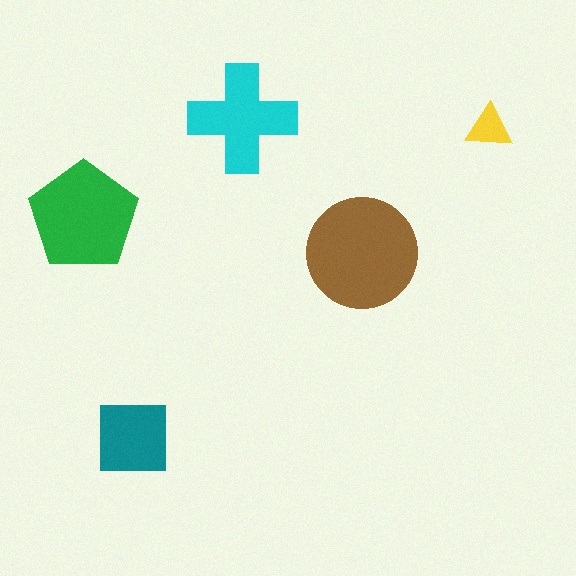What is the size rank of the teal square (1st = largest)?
4th.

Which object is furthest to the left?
The green pentagon is leftmost.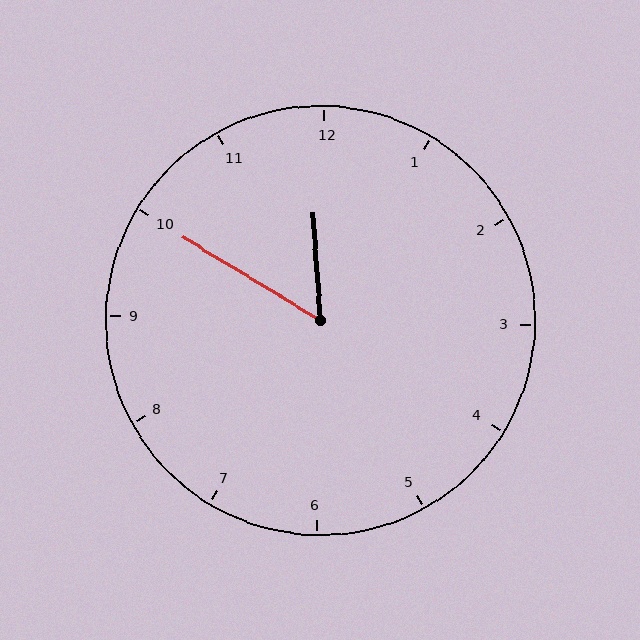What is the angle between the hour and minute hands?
Approximately 55 degrees.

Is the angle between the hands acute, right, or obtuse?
It is acute.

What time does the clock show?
11:50.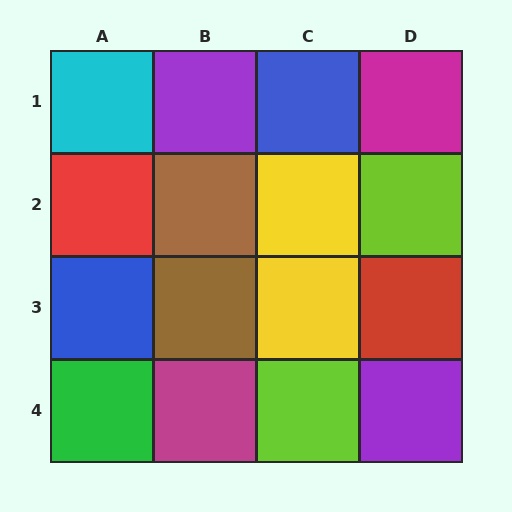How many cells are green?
1 cell is green.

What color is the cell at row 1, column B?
Purple.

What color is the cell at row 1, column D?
Magenta.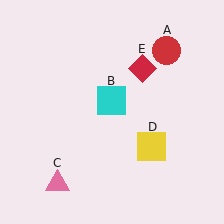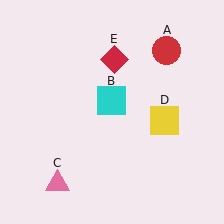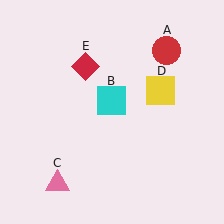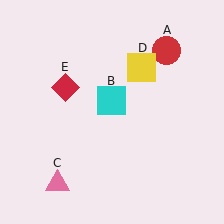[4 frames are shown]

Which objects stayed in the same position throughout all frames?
Red circle (object A) and cyan square (object B) and pink triangle (object C) remained stationary.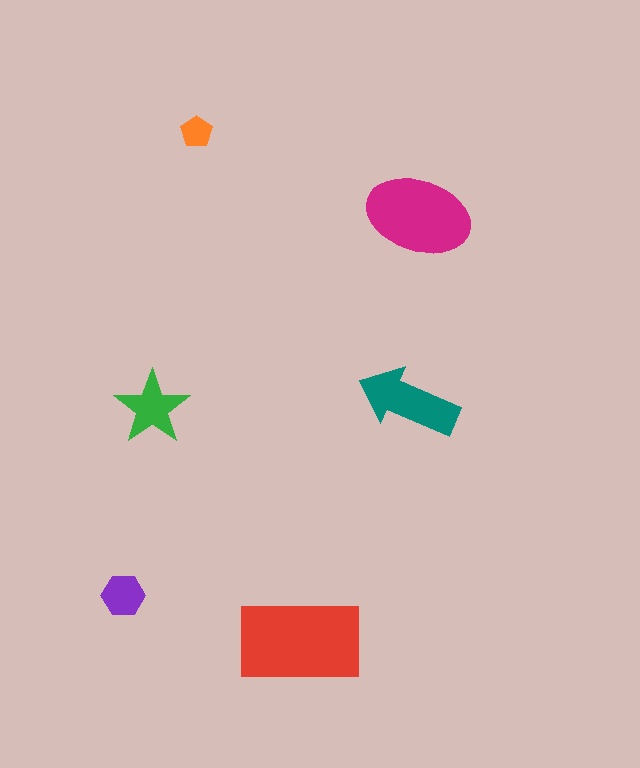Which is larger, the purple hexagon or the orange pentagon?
The purple hexagon.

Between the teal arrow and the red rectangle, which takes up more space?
The red rectangle.